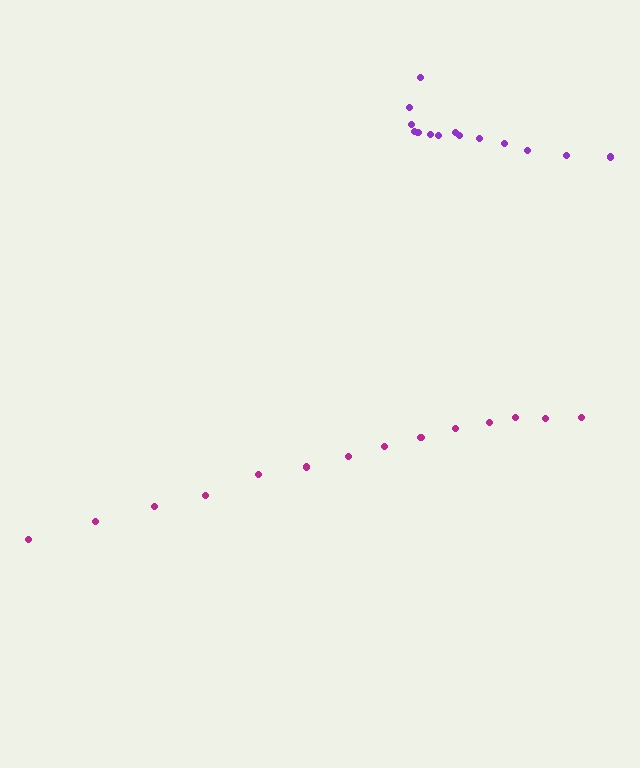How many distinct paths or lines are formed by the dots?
There are 2 distinct paths.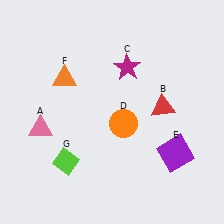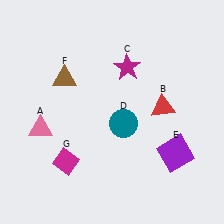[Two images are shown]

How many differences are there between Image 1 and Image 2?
There are 3 differences between the two images.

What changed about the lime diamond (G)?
In Image 1, G is lime. In Image 2, it changed to magenta.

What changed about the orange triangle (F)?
In Image 1, F is orange. In Image 2, it changed to brown.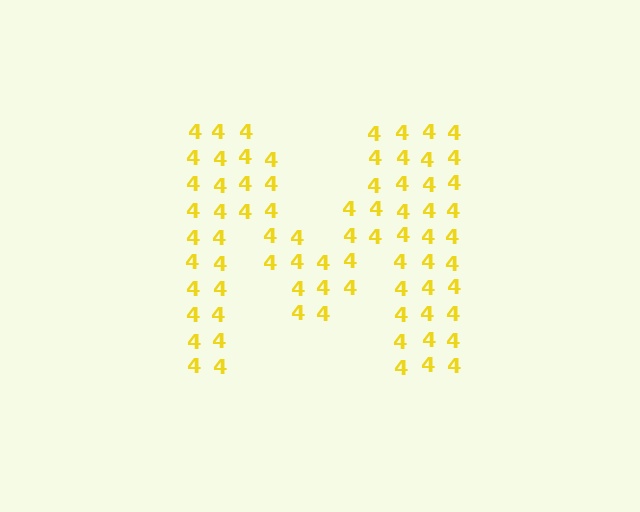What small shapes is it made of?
It is made of small digit 4's.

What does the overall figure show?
The overall figure shows the letter M.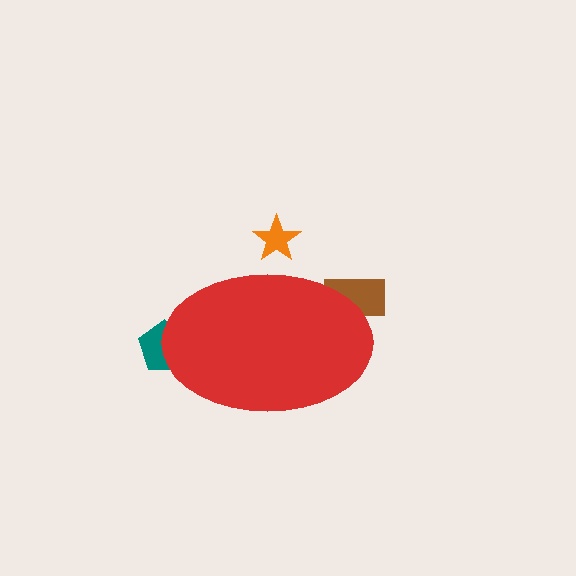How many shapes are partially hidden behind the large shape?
3 shapes are partially hidden.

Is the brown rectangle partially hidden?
Yes, the brown rectangle is partially hidden behind the red ellipse.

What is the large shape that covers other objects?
A red ellipse.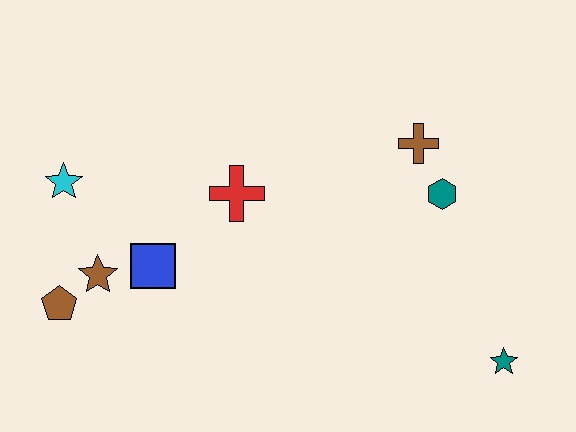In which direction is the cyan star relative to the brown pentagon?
The cyan star is above the brown pentagon.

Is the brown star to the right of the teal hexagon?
No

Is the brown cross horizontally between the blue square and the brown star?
No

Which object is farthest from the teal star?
The cyan star is farthest from the teal star.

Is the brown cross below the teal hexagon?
No